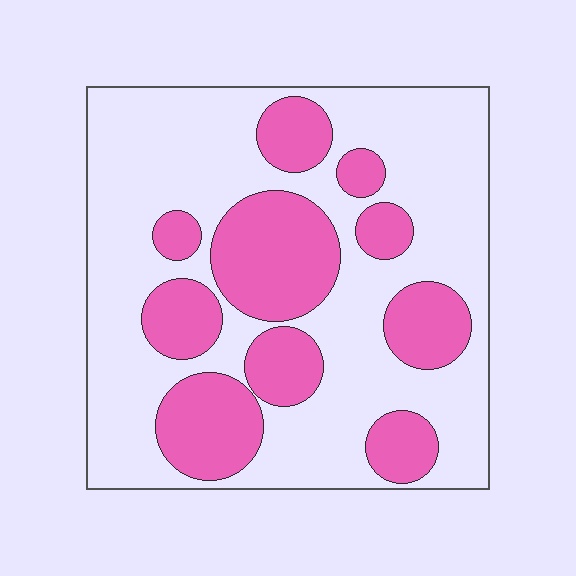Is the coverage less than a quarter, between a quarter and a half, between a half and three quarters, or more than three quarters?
Between a quarter and a half.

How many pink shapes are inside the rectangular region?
10.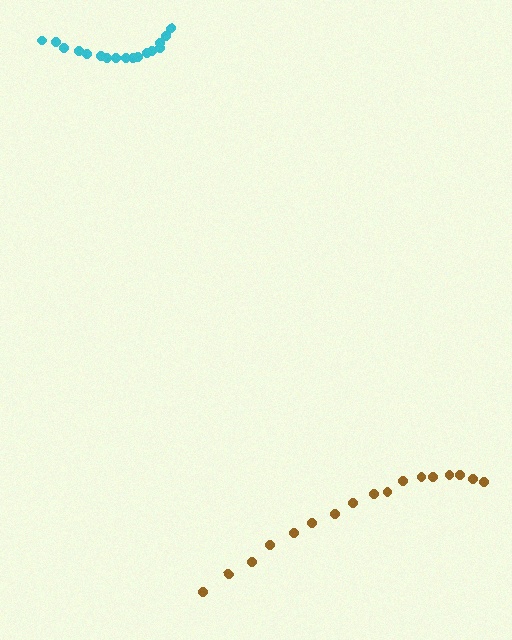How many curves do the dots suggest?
There are 2 distinct paths.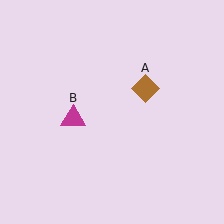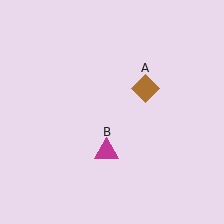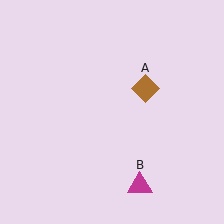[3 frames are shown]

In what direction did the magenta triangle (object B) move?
The magenta triangle (object B) moved down and to the right.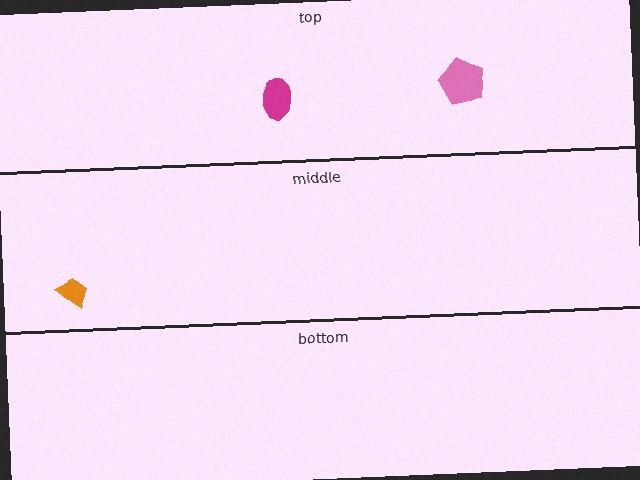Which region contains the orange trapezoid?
The middle region.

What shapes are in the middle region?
The orange trapezoid.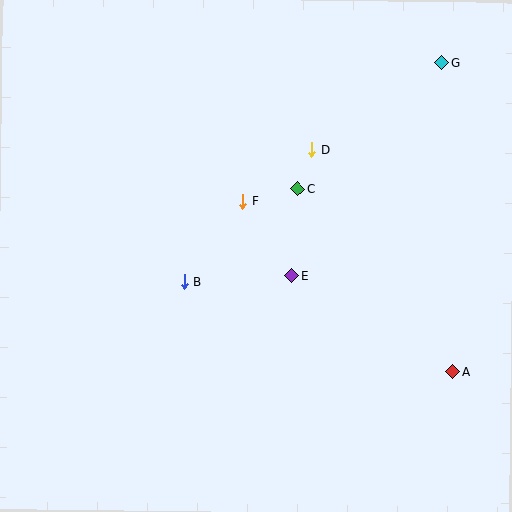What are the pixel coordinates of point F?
Point F is at (242, 201).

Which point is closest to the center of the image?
Point E at (292, 276) is closest to the center.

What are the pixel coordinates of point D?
Point D is at (312, 150).